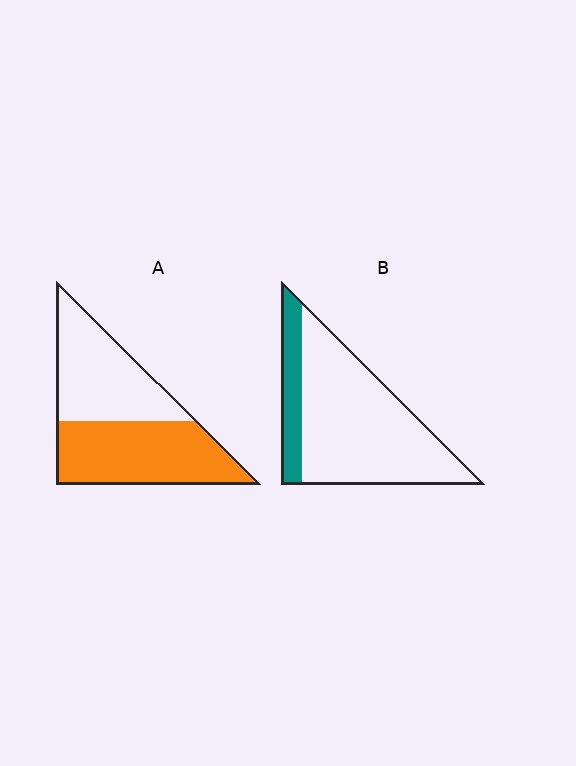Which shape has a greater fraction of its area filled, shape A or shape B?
Shape A.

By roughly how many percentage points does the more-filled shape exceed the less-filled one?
By roughly 35 percentage points (A over B).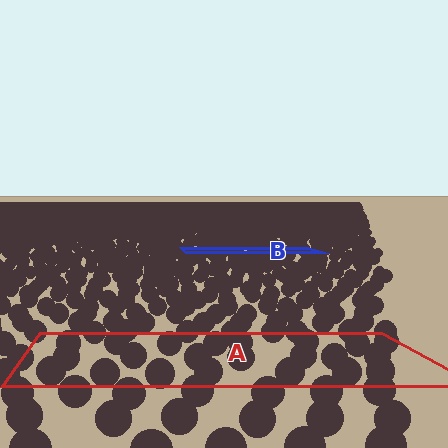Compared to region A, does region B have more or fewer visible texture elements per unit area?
Region B has more texture elements per unit area — they are packed more densely because it is farther away.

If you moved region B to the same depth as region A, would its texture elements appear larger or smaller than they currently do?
They would appear larger. At a closer depth, the same texture elements are projected at a bigger on-screen size.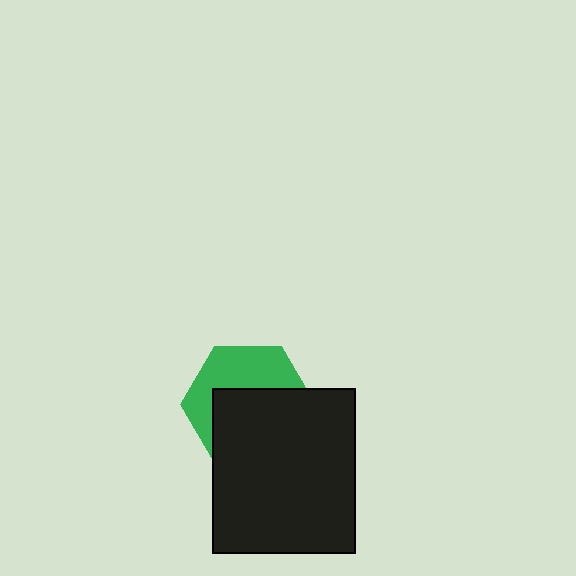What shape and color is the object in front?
The object in front is a black rectangle.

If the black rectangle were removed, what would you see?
You would see the complete green hexagon.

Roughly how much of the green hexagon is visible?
A small part of it is visible (roughly 43%).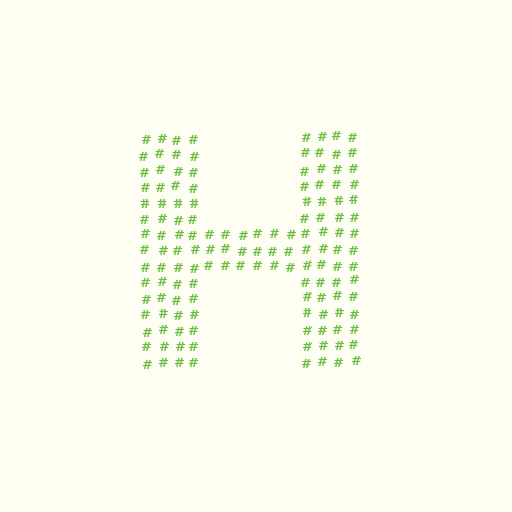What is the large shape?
The large shape is the letter H.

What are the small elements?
The small elements are hash symbols.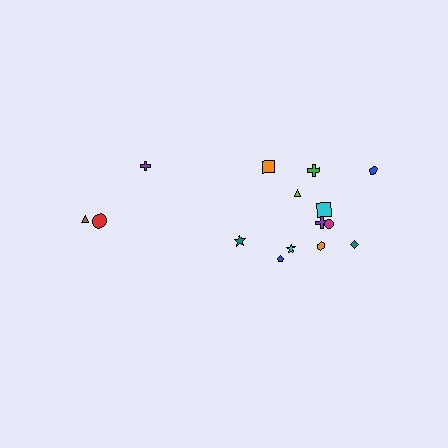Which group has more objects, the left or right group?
The right group.